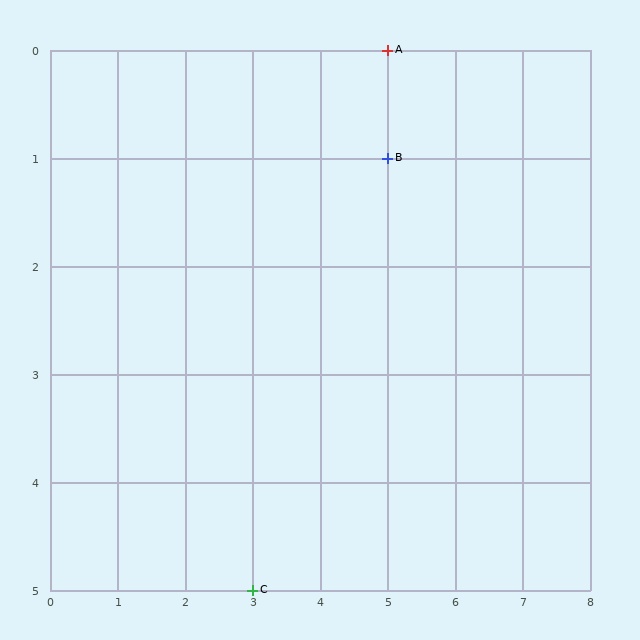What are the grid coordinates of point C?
Point C is at grid coordinates (3, 5).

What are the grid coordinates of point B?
Point B is at grid coordinates (5, 1).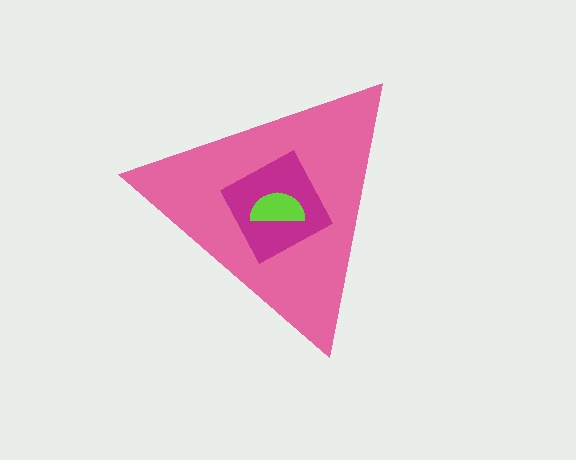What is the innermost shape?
The lime semicircle.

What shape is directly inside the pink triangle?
The magenta diamond.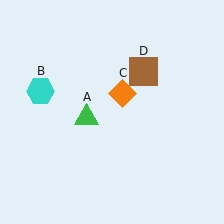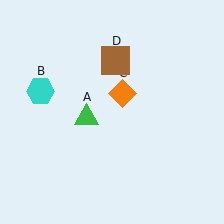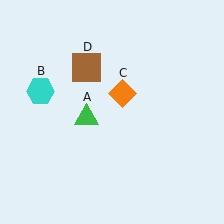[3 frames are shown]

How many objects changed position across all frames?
1 object changed position: brown square (object D).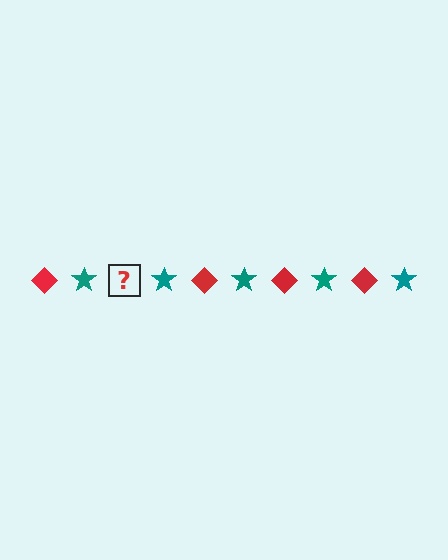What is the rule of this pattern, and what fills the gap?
The rule is that the pattern alternates between red diamond and teal star. The gap should be filled with a red diamond.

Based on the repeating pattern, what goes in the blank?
The blank should be a red diamond.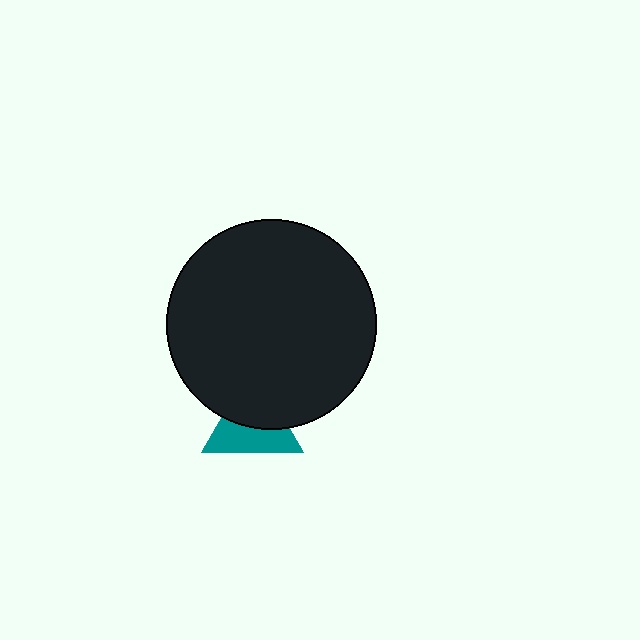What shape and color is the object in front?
The object in front is a black circle.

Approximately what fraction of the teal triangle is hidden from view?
Roughly 49% of the teal triangle is hidden behind the black circle.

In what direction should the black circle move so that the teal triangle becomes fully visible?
The black circle should move up. That is the shortest direction to clear the overlap and leave the teal triangle fully visible.